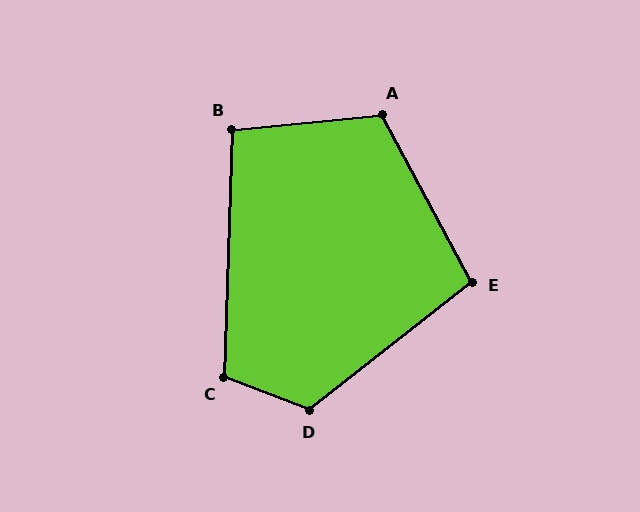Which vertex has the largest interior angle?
D, at approximately 121 degrees.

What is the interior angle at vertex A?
Approximately 113 degrees (obtuse).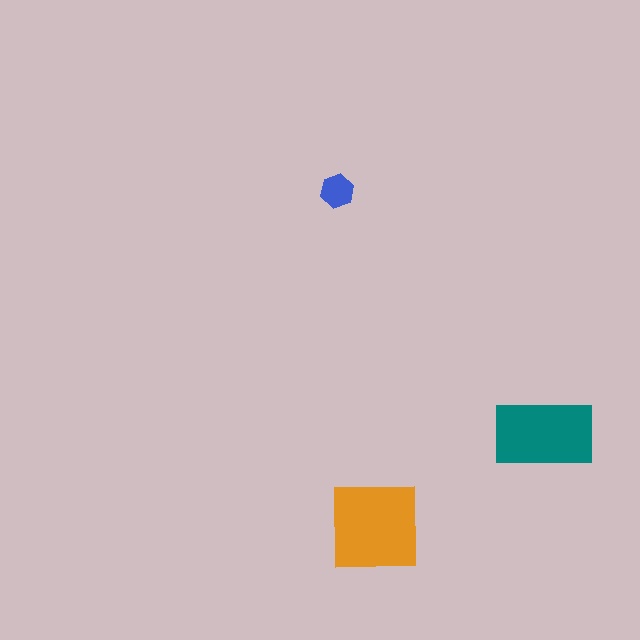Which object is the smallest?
The blue hexagon.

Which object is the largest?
The orange square.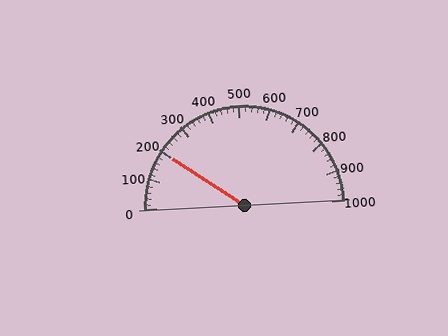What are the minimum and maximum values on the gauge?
The gauge ranges from 0 to 1000.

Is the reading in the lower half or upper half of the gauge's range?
The reading is in the lower half of the range (0 to 1000).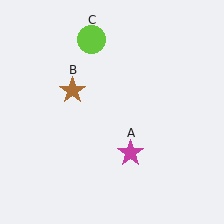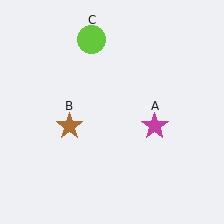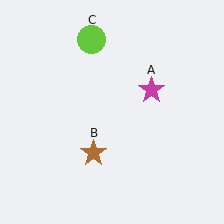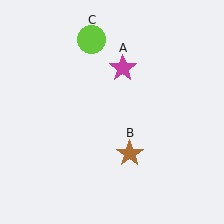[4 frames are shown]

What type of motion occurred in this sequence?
The magenta star (object A), brown star (object B) rotated counterclockwise around the center of the scene.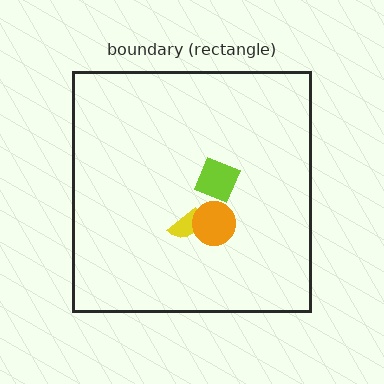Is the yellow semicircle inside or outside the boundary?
Inside.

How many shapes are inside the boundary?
3 inside, 0 outside.